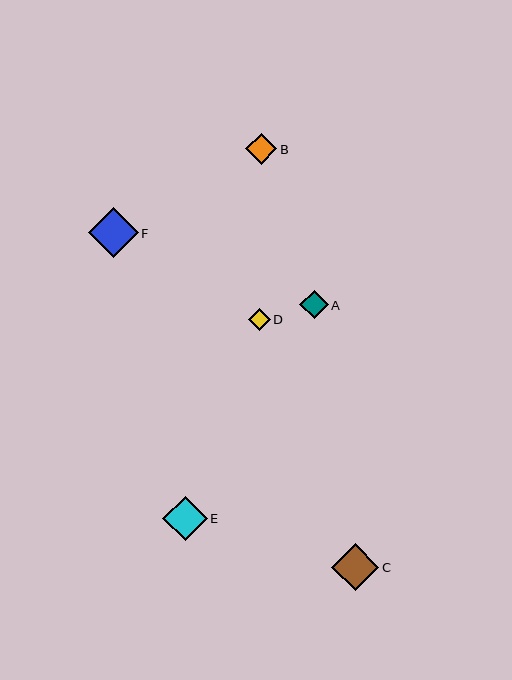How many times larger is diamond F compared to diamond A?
Diamond F is approximately 1.7 times the size of diamond A.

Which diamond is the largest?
Diamond F is the largest with a size of approximately 50 pixels.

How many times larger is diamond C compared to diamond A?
Diamond C is approximately 1.6 times the size of diamond A.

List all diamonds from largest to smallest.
From largest to smallest: F, C, E, B, A, D.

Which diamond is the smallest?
Diamond D is the smallest with a size of approximately 22 pixels.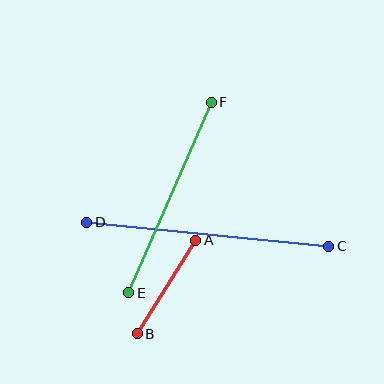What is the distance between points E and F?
The distance is approximately 208 pixels.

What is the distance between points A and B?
The distance is approximately 110 pixels.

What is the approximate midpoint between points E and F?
The midpoint is at approximately (170, 197) pixels.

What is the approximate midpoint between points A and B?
The midpoint is at approximately (166, 287) pixels.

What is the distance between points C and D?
The distance is approximately 243 pixels.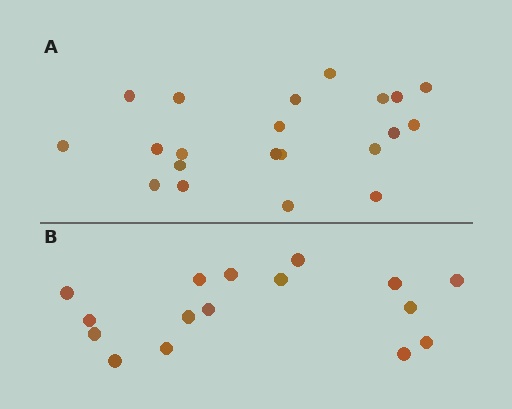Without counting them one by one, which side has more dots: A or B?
Region A (the top region) has more dots.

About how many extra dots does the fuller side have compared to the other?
Region A has about 5 more dots than region B.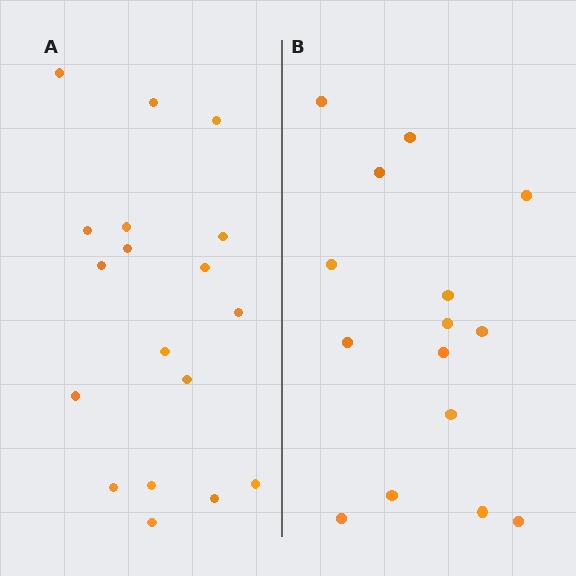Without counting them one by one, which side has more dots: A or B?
Region A (the left region) has more dots.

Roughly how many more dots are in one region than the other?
Region A has just a few more — roughly 2 or 3 more dots than region B.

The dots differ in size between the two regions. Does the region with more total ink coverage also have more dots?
No. Region B has more total ink coverage because its dots are larger, but region A actually contains more individual dots. Total area can be misleading — the number of items is what matters here.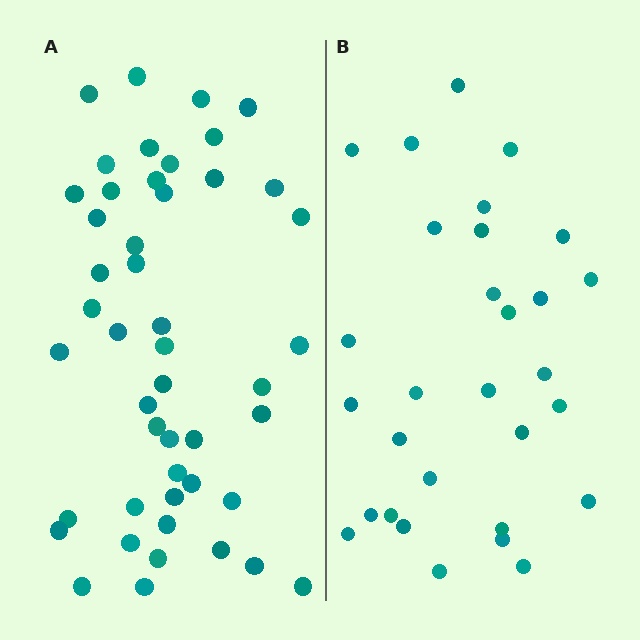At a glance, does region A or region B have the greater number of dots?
Region A (the left region) has more dots.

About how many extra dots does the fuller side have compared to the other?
Region A has approximately 15 more dots than region B.